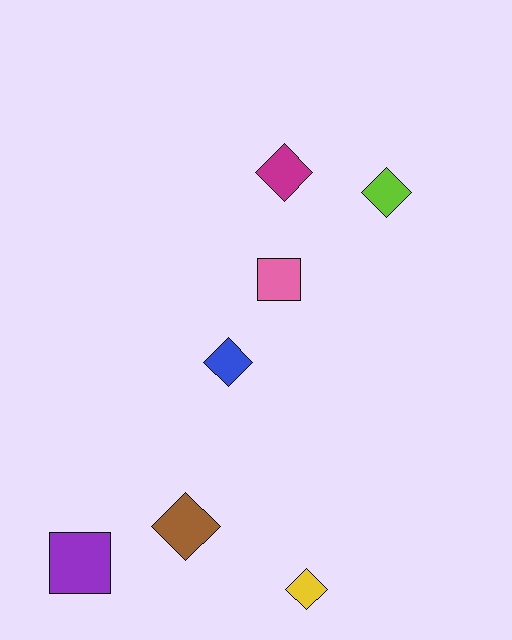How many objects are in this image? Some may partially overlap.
There are 7 objects.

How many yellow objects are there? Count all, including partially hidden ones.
There is 1 yellow object.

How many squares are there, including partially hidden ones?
There are 2 squares.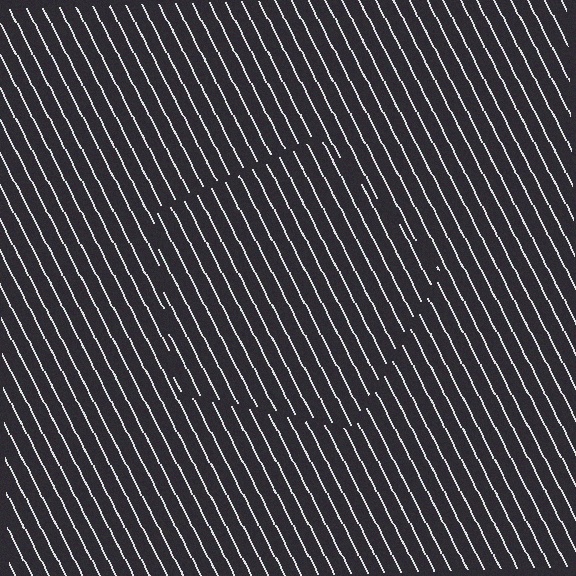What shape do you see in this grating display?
An illusory pentagon. The interior of the shape contains the same grating, shifted by half a period — the contour is defined by the phase discontinuity where line-ends from the inner and outer gratings abut.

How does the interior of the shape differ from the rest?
The interior of the shape contains the same grating, shifted by half a period — the contour is defined by the phase discontinuity where line-ends from the inner and outer gratings abut.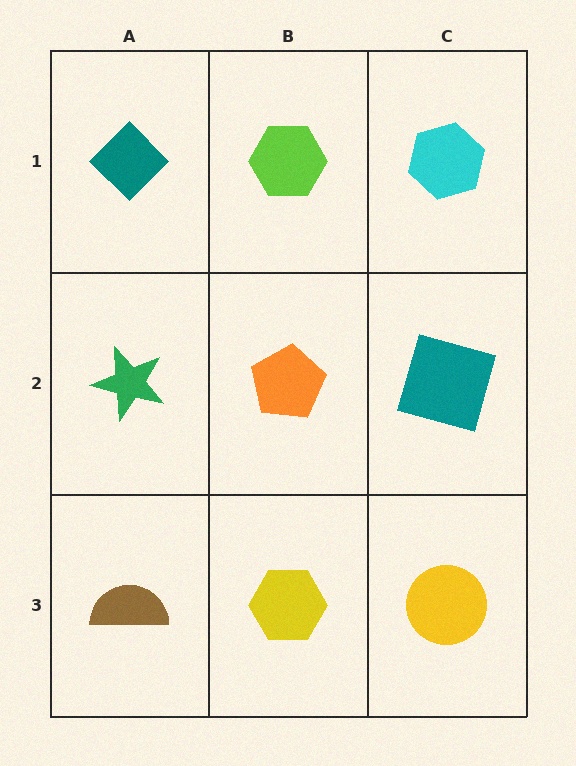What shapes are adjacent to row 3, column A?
A green star (row 2, column A), a yellow hexagon (row 3, column B).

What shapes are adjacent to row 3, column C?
A teal square (row 2, column C), a yellow hexagon (row 3, column B).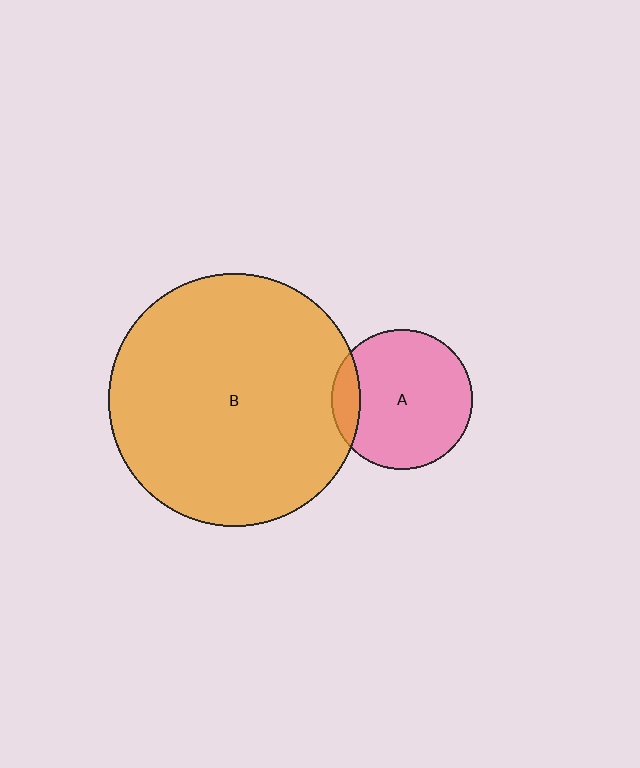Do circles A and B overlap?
Yes.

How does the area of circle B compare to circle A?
Approximately 3.2 times.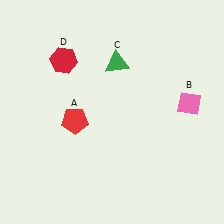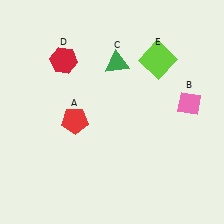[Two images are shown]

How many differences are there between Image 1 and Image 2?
There is 1 difference between the two images.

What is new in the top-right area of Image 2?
A lime square (E) was added in the top-right area of Image 2.